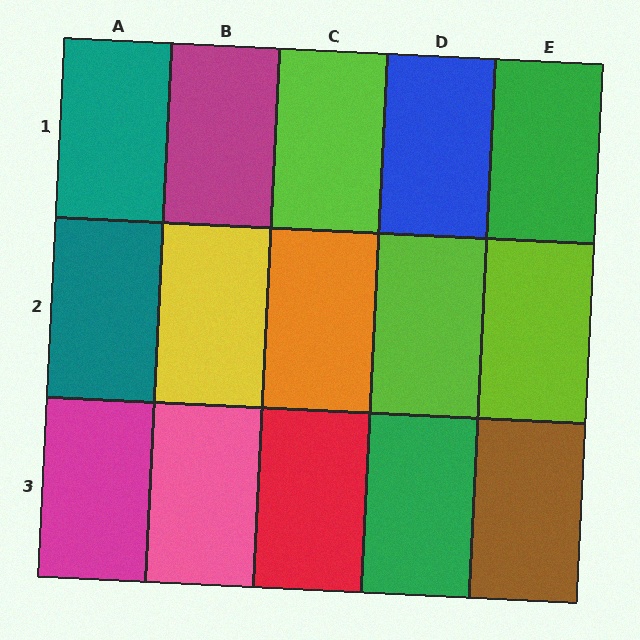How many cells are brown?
1 cell is brown.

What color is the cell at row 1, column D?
Blue.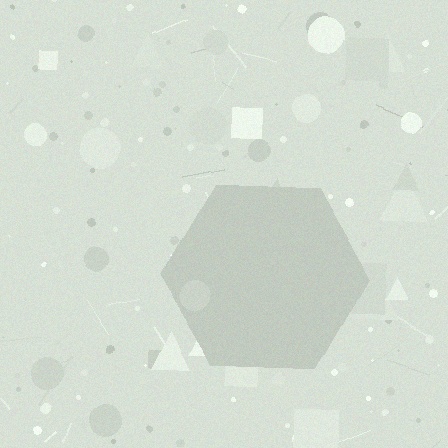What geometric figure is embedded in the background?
A hexagon is embedded in the background.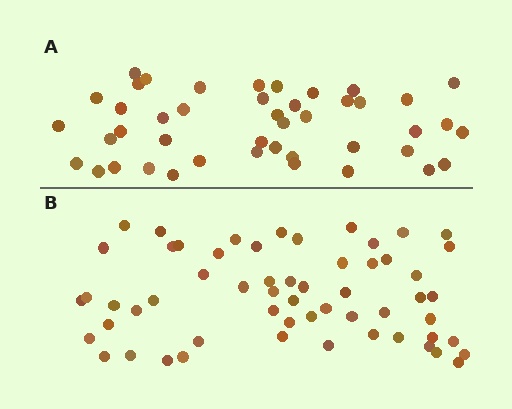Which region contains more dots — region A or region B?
Region B (the bottom region) has more dots.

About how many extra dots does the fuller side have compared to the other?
Region B has approximately 15 more dots than region A.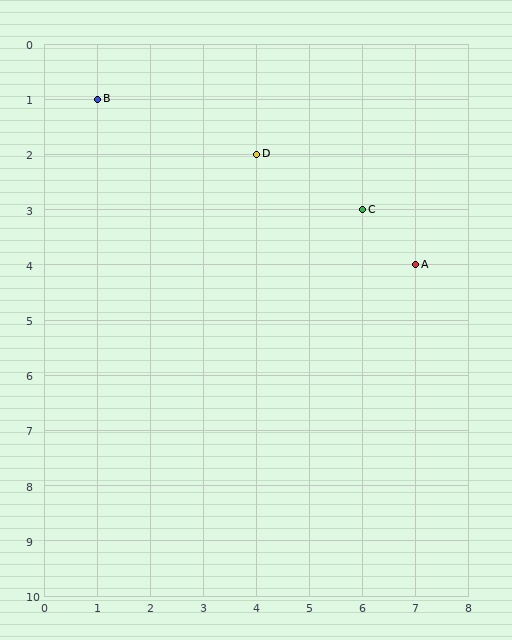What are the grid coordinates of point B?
Point B is at grid coordinates (1, 1).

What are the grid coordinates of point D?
Point D is at grid coordinates (4, 2).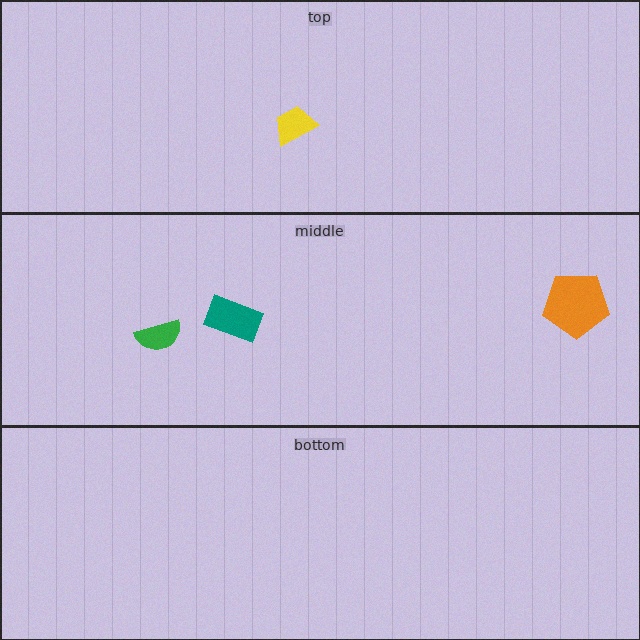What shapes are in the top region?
The yellow trapezoid.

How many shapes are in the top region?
1.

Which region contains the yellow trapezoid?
The top region.